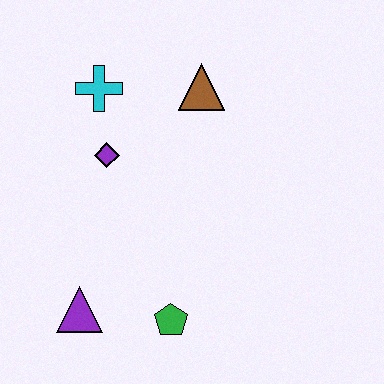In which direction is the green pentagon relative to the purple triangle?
The green pentagon is to the right of the purple triangle.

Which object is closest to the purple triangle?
The green pentagon is closest to the purple triangle.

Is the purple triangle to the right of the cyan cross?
No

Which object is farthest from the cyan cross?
The green pentagon is farthest from the cyan cross.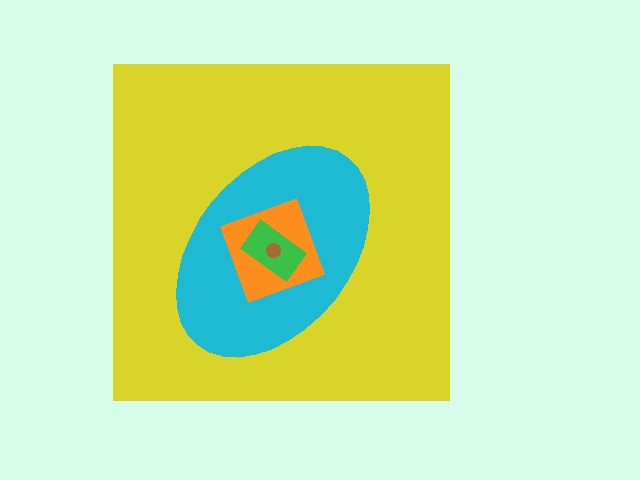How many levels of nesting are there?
5.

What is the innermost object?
The brown circle.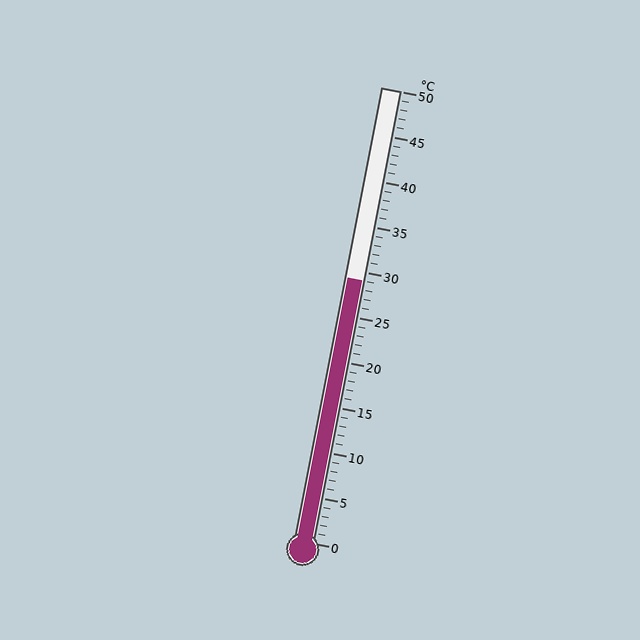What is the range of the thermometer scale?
The thermometer scale ranges from 0°C to 50°C.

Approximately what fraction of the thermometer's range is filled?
The thermometer is filled to approximately 60% of its range.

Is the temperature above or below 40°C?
The temperature is below 40°C.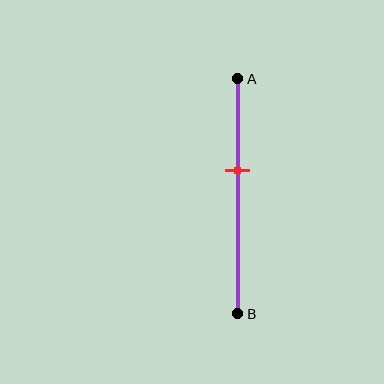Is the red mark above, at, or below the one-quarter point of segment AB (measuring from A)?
The red mark is below the one-quarter point of segment AB.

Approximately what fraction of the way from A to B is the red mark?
The red mark is approximately 40% of the way from A to B.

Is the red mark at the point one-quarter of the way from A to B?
No, the mark is at about 40% from A, not at the 25% one-quarter point.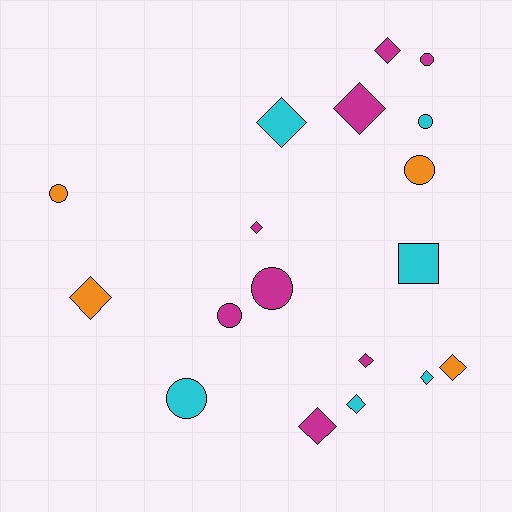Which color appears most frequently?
Magenta, with 8 objects.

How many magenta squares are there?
There are no magenta squares.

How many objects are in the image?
There are 18 objects.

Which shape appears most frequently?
Diamond, with 10 objects.